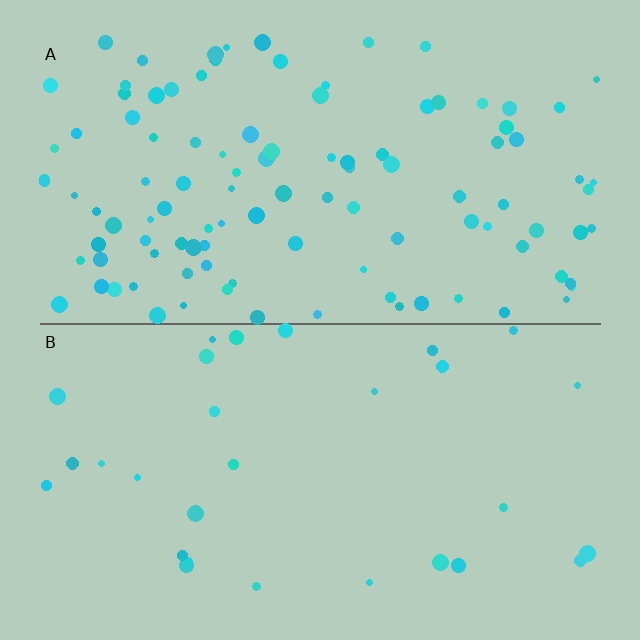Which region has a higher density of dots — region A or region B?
A (the top).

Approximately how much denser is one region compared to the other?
Approximately 3.7× — region A over region B.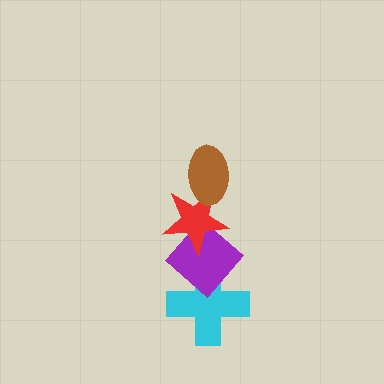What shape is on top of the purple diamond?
The red star is on top of the purple diamond.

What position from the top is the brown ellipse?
The brown ellipse is 1st from the top.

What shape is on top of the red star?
The brown ellipse is on top of the red star.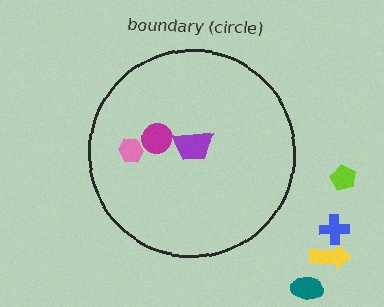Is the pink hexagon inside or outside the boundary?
Inside.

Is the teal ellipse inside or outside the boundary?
Outside.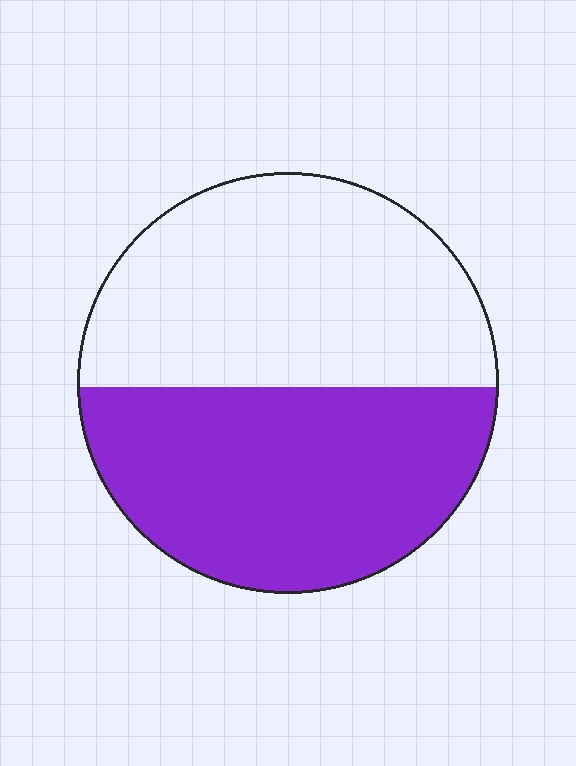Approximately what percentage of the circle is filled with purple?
Approximately 50%.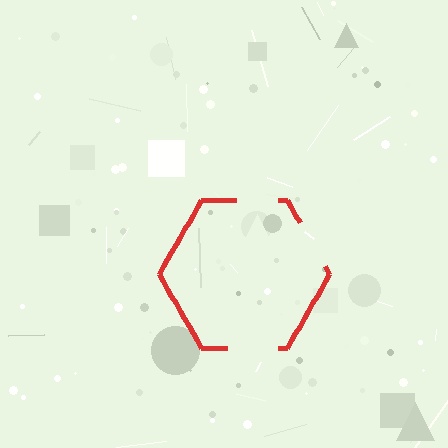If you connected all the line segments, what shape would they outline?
They would outline a hexagon.